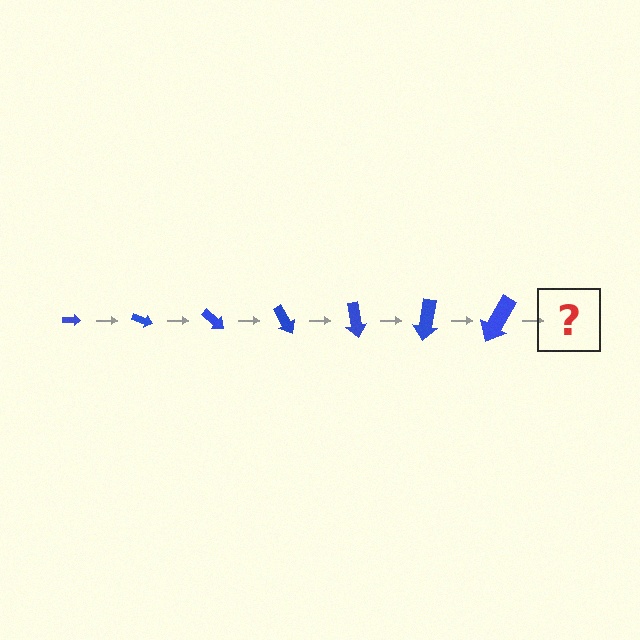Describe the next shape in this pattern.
It should be an arrow, larger than the previous one and rotated 140 degrees from the start.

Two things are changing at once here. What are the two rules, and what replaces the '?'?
The two rules are that the arrow grows larger each step and it rotates 20 degrees each step. The '?' should be an arrow, larger than the previous one and rotated 140 degrees from the start.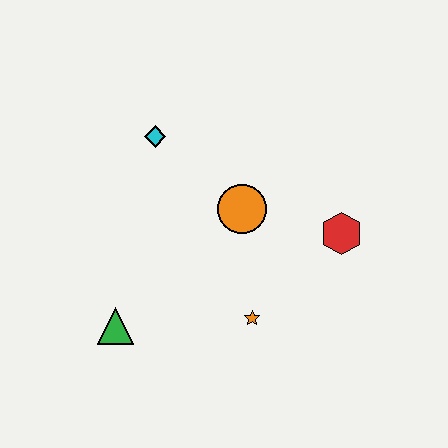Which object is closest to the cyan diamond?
The orange circle is closest to the cyan diamond.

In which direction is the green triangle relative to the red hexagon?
The green triangle is to the left of the red hexagon.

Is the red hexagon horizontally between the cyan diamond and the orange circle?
No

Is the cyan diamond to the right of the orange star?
No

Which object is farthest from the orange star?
The cyan diamond is farthest from the orange star.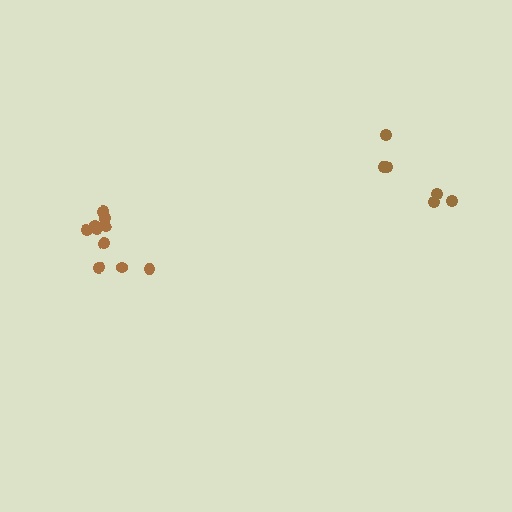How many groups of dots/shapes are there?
There are 2 groups.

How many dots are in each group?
Group 1: 6 dots, Group 2: 10 dots (16 total).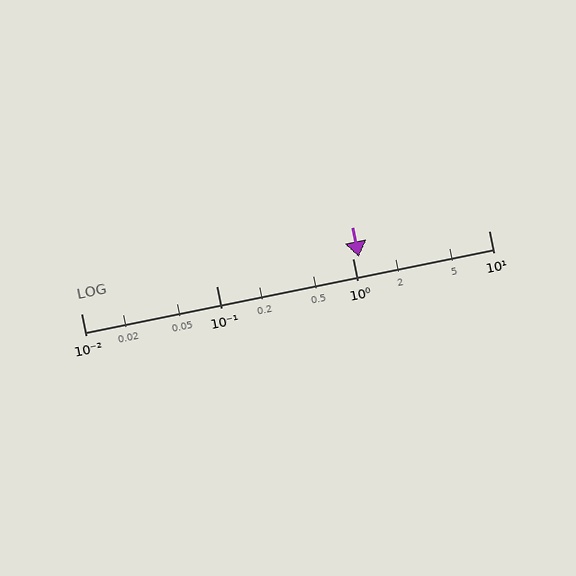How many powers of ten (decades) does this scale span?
The scale spans 3 decades, from 0.01 to 10.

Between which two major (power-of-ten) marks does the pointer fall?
The pointer is between 1 and 10.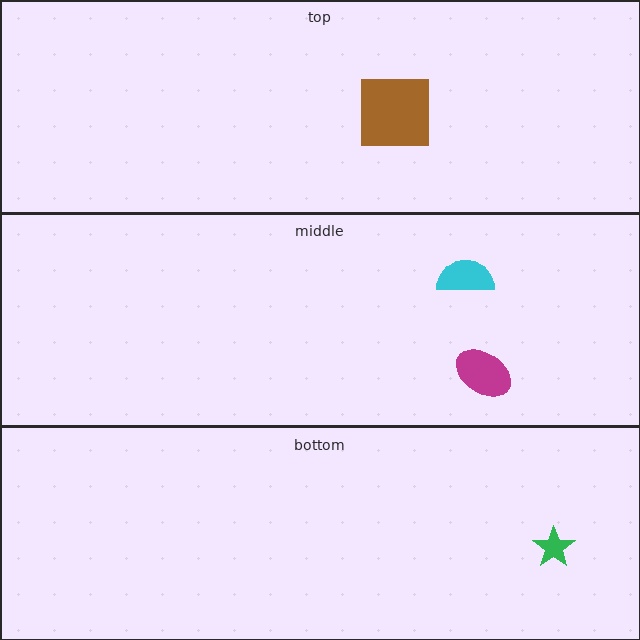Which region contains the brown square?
The top region.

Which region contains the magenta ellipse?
The middle region.